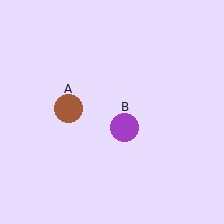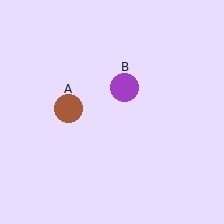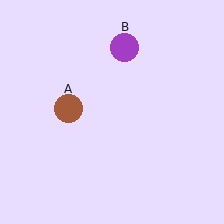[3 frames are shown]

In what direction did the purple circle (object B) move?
The purple circle (object B) moved up.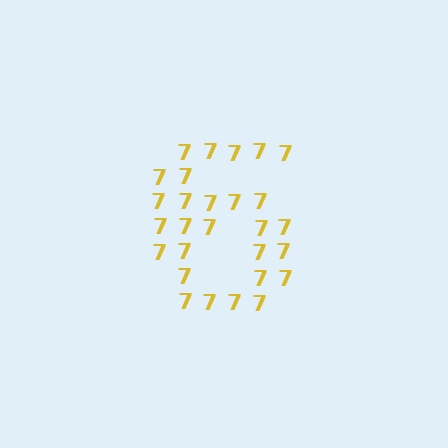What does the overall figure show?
The overall figure shows the digit 6.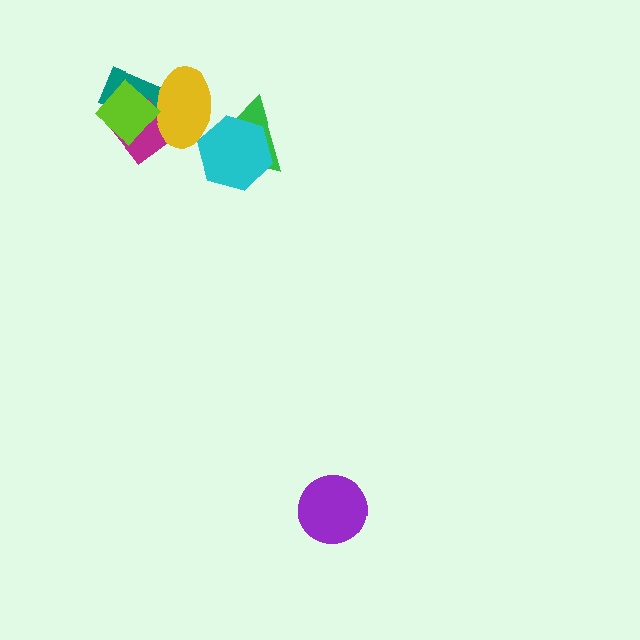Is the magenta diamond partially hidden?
Yes, it is partially covered by another shape.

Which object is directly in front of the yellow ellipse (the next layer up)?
The lime diamond is directly in front of the yellow ellipse.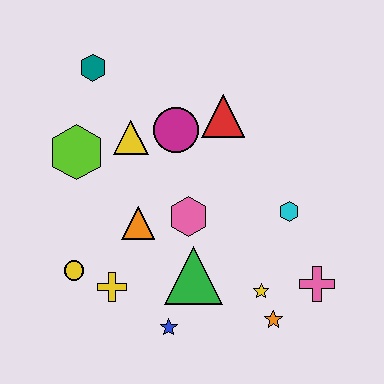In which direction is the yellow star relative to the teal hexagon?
The yellow star is below the teal hexagon.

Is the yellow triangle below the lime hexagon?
No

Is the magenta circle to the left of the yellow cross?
No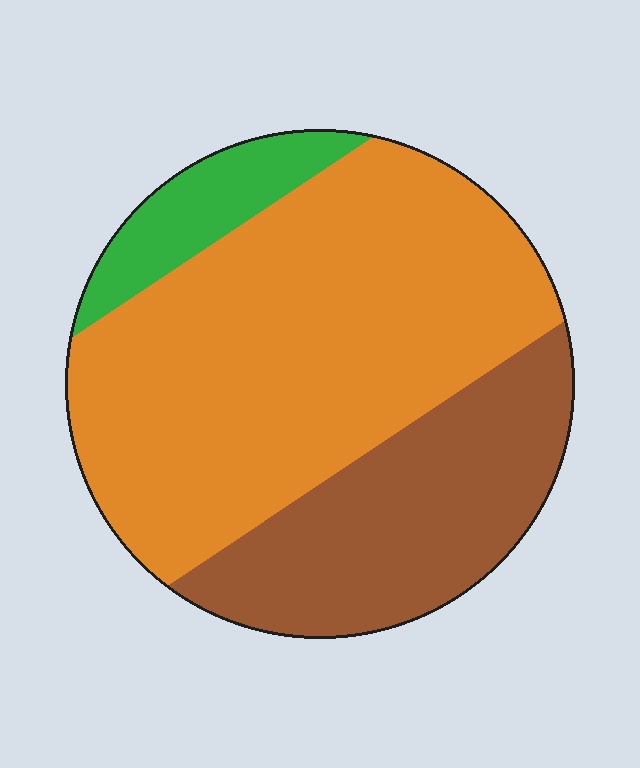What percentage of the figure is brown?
Brown takes up between a sixth and a third of the figure.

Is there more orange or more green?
Orange.